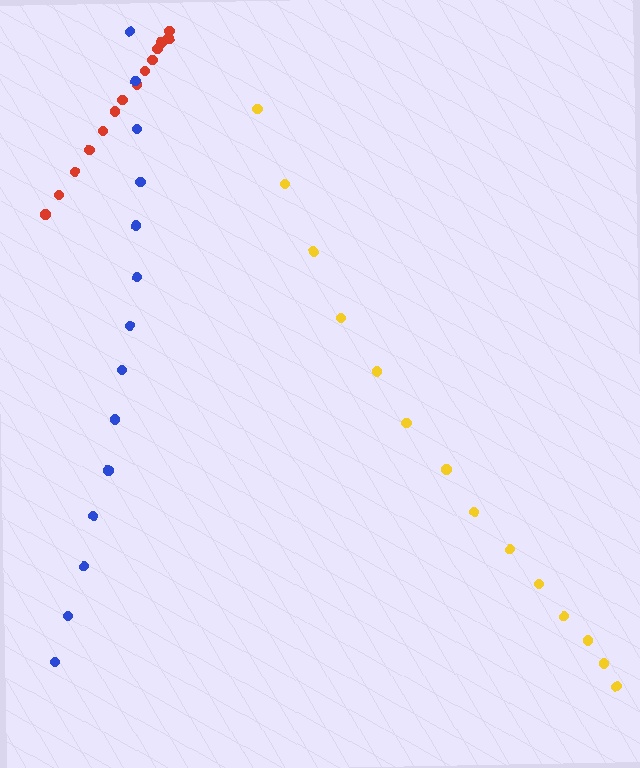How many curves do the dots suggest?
There are 3 distinct paths.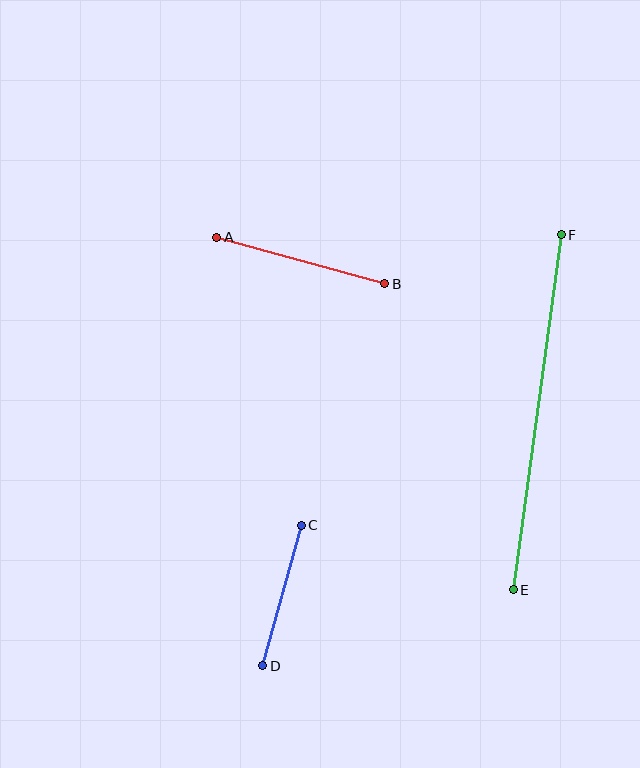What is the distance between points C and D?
The distance is approximately 146 pixels.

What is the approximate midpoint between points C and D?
The midpoint is at approximately (282, 595) pixels.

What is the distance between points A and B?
The distance is approximately 174 pixels.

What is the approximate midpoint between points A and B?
The midpoint is at approximately (301, 260) pixels.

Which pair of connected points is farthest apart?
Points E and F are farthest apart.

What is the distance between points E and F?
The distance is approximately 358 pixels.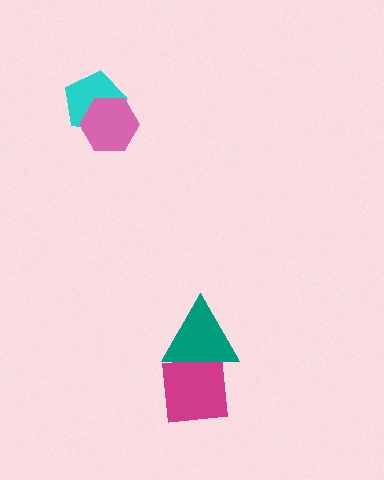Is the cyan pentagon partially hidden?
Yes, it is partially covered by another shape.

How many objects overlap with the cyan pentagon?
1 object overlaps with the cyan pentagon.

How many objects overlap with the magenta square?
1 object overlaps with the magenta square.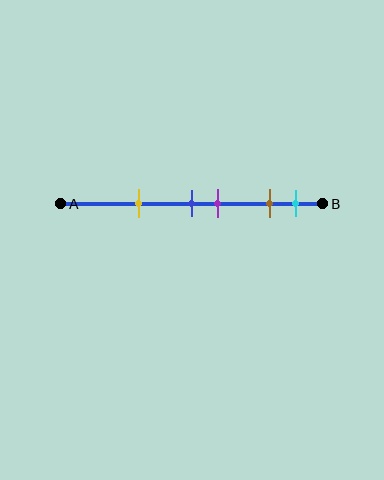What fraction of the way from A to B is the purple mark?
The purple mark is approximately 60% (0.6) of the way from A to B.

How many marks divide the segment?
There are 5 marks dividing the segment.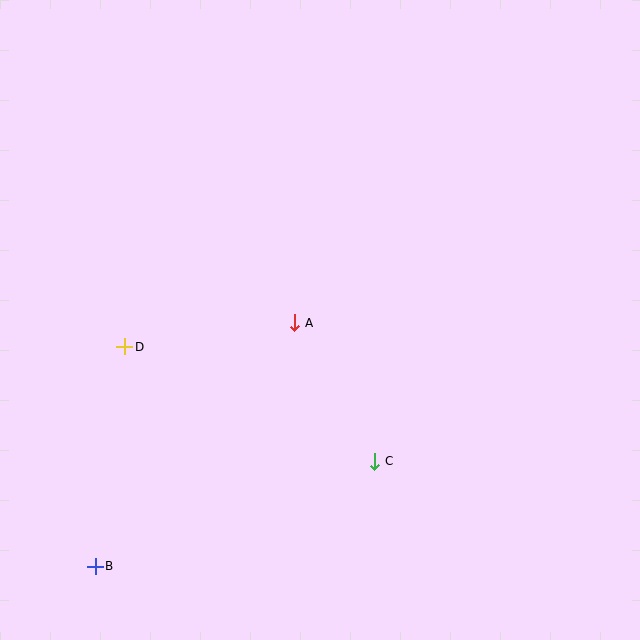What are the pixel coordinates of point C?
Point C is at (375, 461).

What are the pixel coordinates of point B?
Point B is at (95, 566).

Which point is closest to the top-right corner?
Point A is closest to the top-right corner.